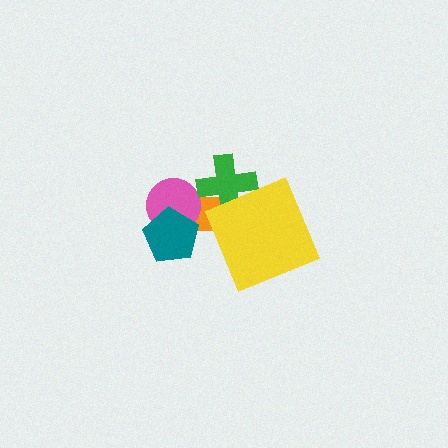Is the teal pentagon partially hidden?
No, no other shape covers it.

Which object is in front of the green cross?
The yellow square is in front of the green cross.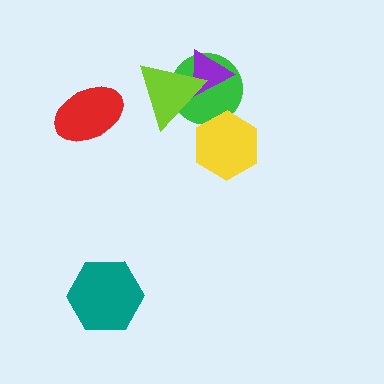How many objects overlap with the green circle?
3 objects overlap with the green circle.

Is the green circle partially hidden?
Yes, it is partially covered by another shape.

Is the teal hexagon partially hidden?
No, no other shape covers it.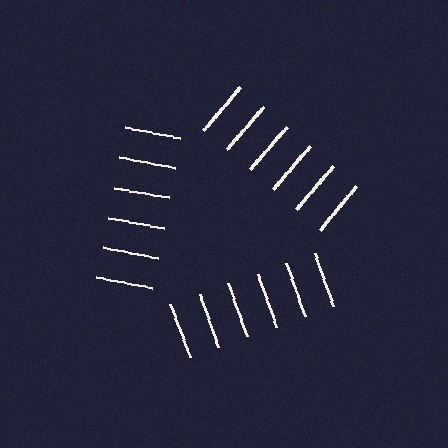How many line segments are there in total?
18 — 6 along each of the 3 edges.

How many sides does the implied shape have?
3 sides — the line-ends trace a triangle.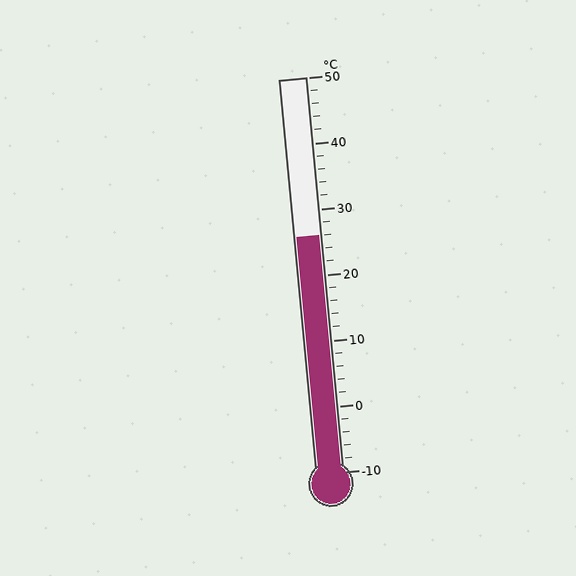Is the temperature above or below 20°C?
The temperature is above 20°C.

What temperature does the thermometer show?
The thermometer shows approximately 26°C.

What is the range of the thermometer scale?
The thermometer scale ranges from -10°C to 50°C.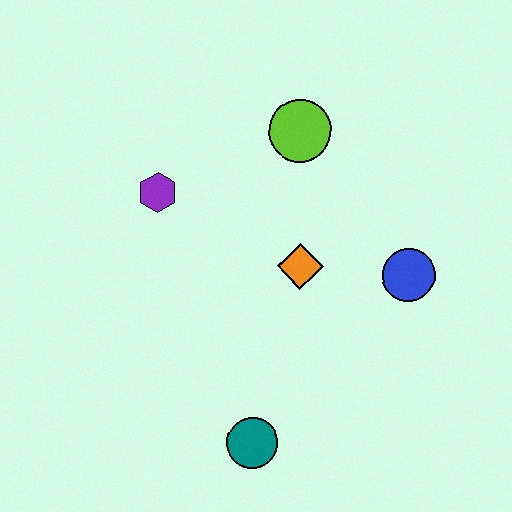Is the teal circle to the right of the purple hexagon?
Yes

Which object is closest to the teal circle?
The orange diamond is closest to the teal circle.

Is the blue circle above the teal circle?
Yes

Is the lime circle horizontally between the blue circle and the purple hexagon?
Yes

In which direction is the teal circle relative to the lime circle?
The teal circle is below the lime circle.